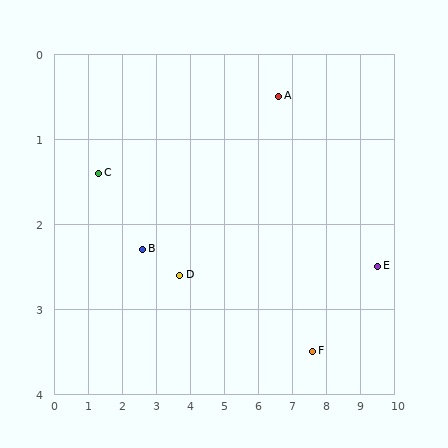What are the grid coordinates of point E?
Point E is at approximately (9.5, 2.5).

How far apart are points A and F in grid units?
Points A and F are about 3.2 grid units apart.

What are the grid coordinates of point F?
Point F is at approximately (7.6, 3.5).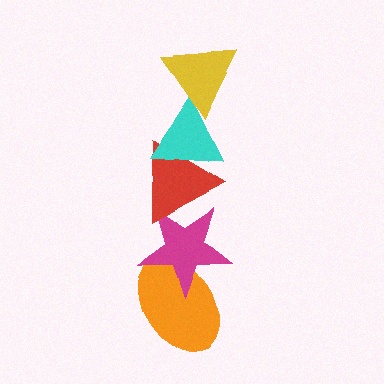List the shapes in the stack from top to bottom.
From top to bottom: the yellow triangle, the cyan triangle, the red triangle, the magenta star, the orange ellipse.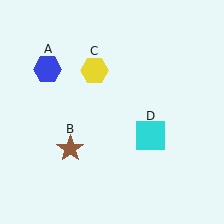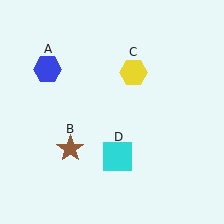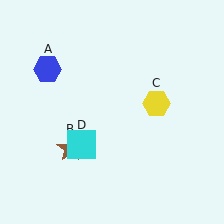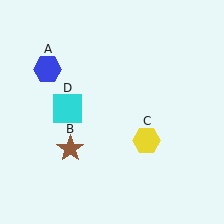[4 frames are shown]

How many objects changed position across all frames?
2 objects changed position: yellow hexagon (object C), cyan square (object D).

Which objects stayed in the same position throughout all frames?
Blue hexagon (object A) and brown star (object B) remained stationary.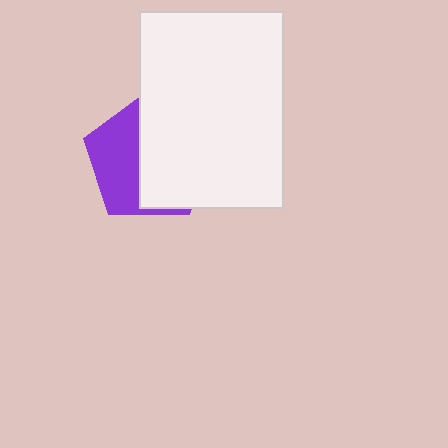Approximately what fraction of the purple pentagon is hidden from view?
Roughly 57% of the purple pentagon is hidden behind the white rectangle.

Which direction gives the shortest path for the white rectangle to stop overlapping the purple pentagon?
Moving right gives the shortest separation.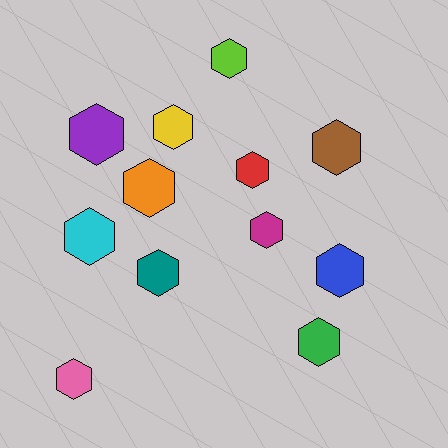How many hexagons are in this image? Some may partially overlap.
There are 12 hexagons.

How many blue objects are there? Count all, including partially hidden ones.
There is 1 blue object.